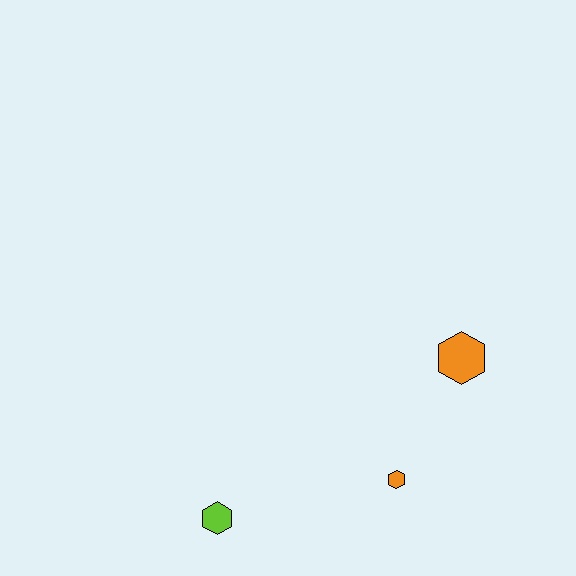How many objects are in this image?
There are 3 objects.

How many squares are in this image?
There are no squares.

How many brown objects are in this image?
There are no brown objects.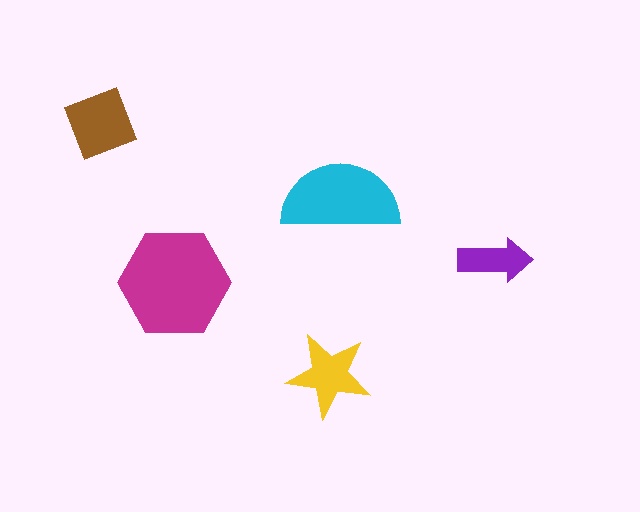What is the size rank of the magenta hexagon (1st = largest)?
1st.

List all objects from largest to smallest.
The magenta hexagon, the cyan semicircle, the brown square, the yellow star, the purple arrow.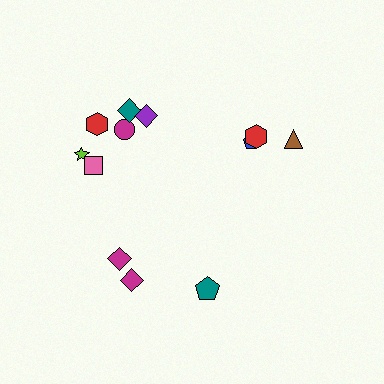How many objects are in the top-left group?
There are 6 objects.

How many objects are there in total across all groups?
There are 12 objects.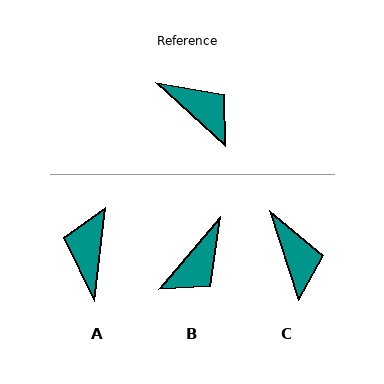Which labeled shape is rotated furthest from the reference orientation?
A, about 125 degrees away.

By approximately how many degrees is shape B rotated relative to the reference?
Approximately 89 degrees clockwise.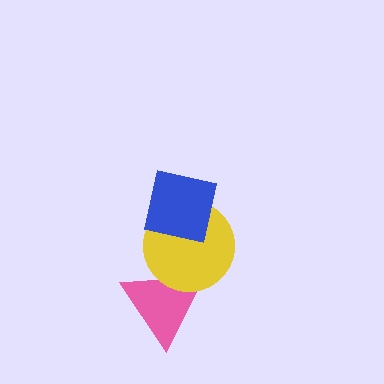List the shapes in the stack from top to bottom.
From top to bottom: the blue square, the yellow circle, the pink triangle.